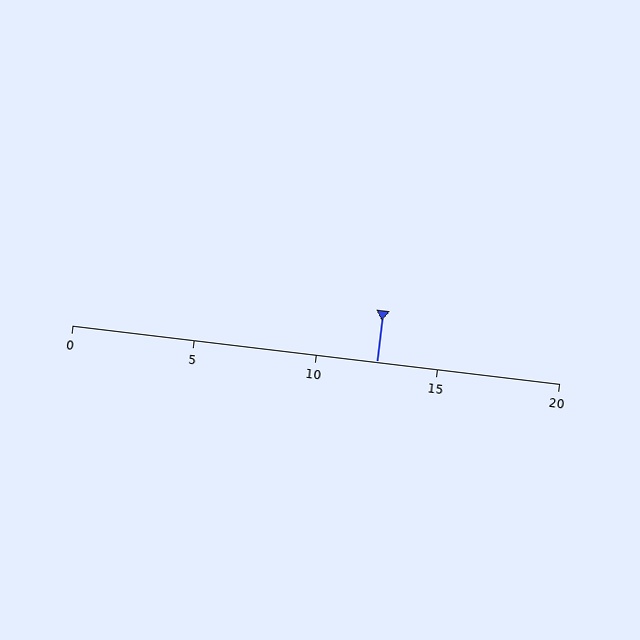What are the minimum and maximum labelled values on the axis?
The axis runs from 0 to 20.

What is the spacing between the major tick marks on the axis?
The major ticks are spaced 5 apart.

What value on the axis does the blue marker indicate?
The marker indicates approximately 12.5.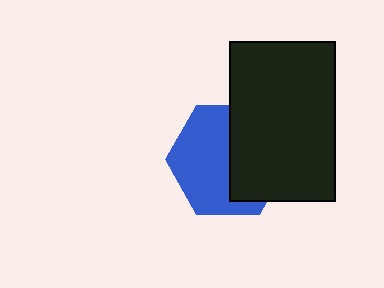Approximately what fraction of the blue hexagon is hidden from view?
Roughly 44% of the blue hexagon is hidden behind the black rectangle.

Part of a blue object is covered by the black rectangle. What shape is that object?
It is a hexagon.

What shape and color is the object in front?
The object in front is a black rectangle.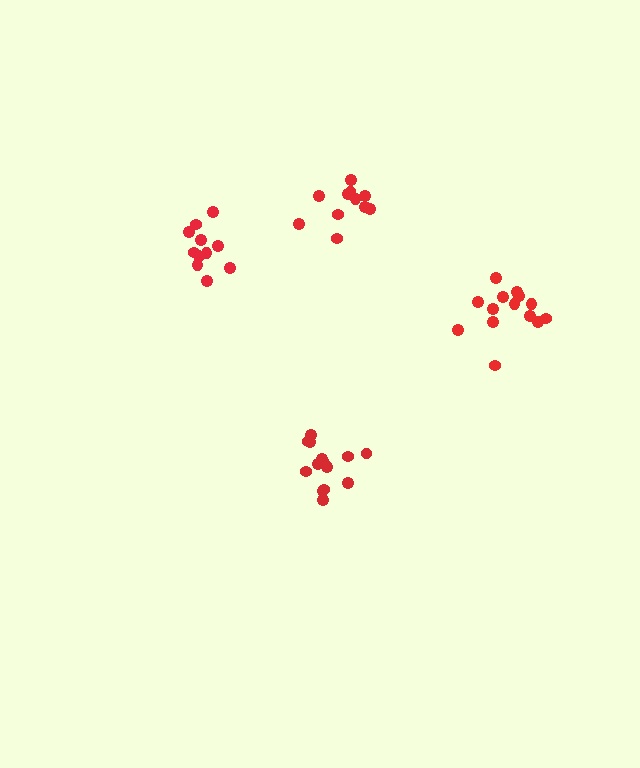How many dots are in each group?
Group 1: 11 dots, Group 2: 14 dots, Group 3: 11 dots, Group 4: 14 dots (50 total).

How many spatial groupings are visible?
There are 4 spatial groupings.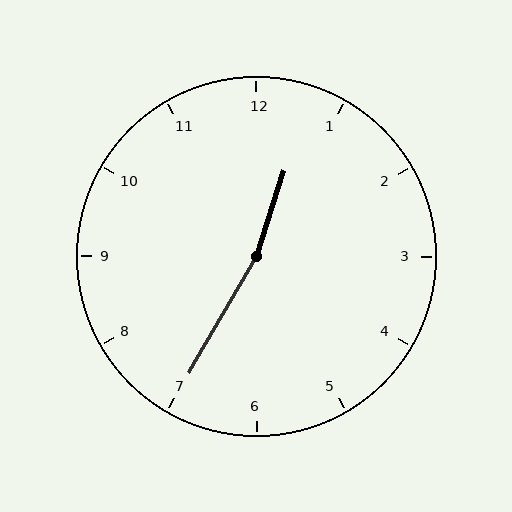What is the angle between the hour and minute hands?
Approximately 168 degrees.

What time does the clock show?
12:35.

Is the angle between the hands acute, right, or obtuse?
It is obtuse.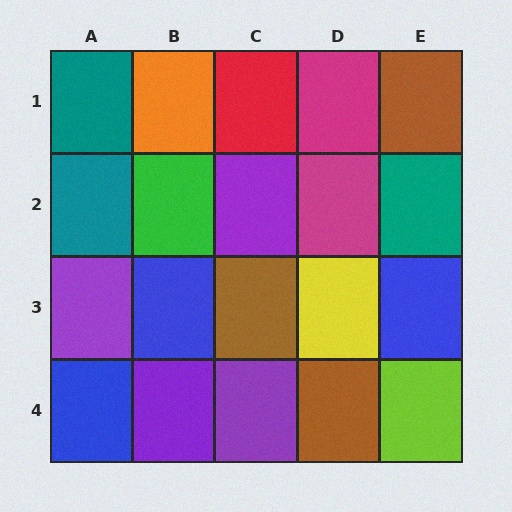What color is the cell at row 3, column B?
Blue.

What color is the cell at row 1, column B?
Orange.